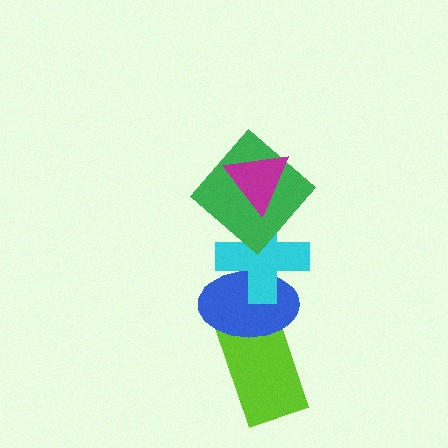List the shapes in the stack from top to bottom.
From top to bottom: the magenta triangle, the green diamond, the cyan cross, the blue ellipse, the lime rectangle.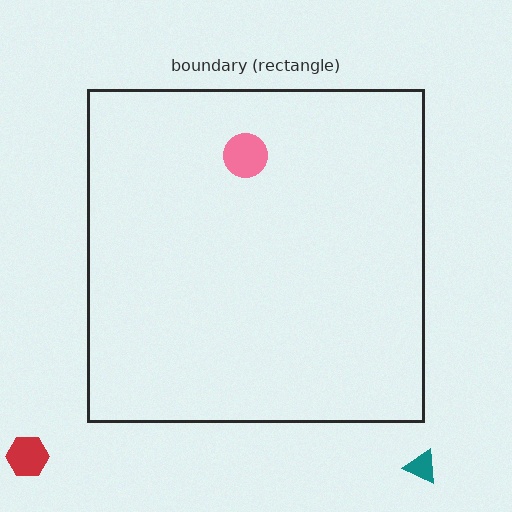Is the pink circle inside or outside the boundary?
Inside.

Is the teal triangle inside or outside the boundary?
Outside.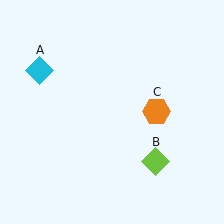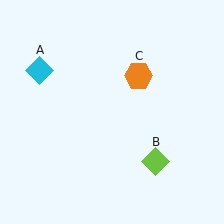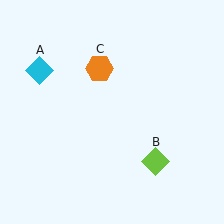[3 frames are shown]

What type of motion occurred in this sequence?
The orange hexagon (object C) rotated counterclockwise around the center of the scene.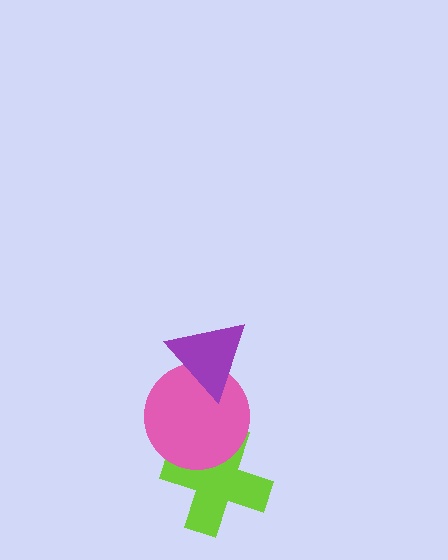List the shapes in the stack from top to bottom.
From top to bottom: the purple triangle, the pink circle, the lime cross.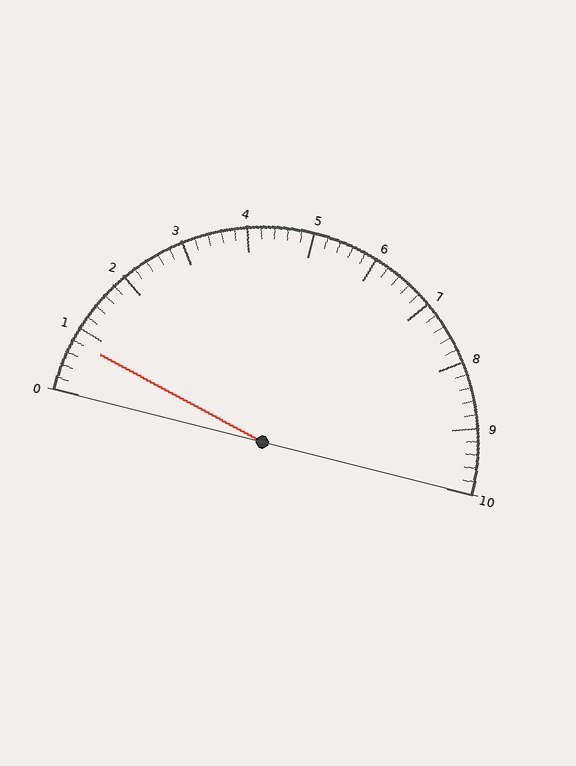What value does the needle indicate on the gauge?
The needle indicates approximately 0.8.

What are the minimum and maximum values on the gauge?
The gauge ranges from 0 to 10.